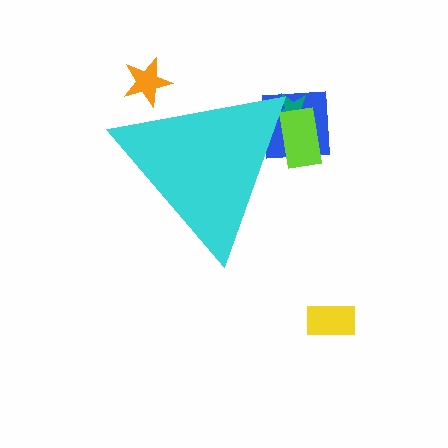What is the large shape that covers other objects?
A cyan triangle.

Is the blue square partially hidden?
Yes, the blue square is partially hidden behind the cyan triangle.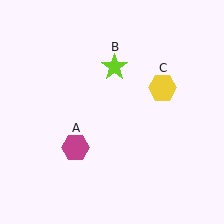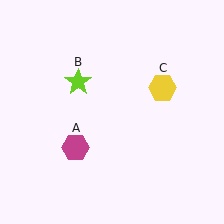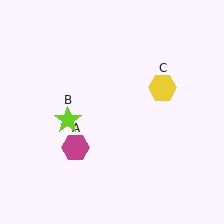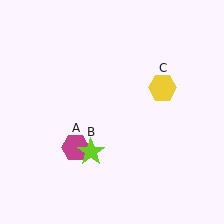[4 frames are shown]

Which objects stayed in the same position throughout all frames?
Magenta hexagon (object A) and yellow hexagon (object C) remained stationary.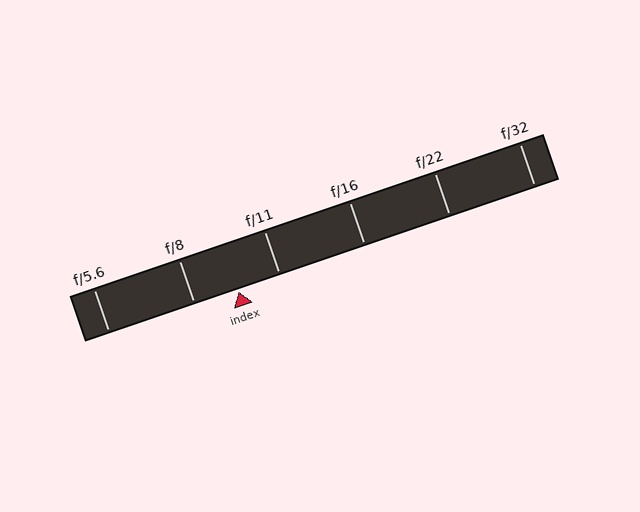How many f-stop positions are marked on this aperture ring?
There are 6 f-stop positions marked.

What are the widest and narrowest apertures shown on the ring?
The widest aperture shown is f/5.6 and the narrowest is f/32.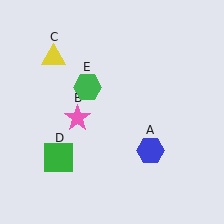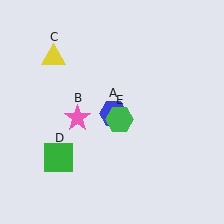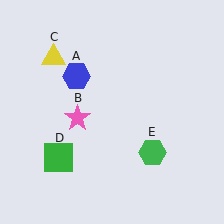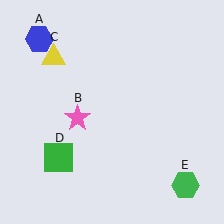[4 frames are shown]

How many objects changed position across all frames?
2 objects changed position: blue hexagon (object A), green hexagon (object E).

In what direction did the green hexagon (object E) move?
The green hexagon (object E) moved down and to the right.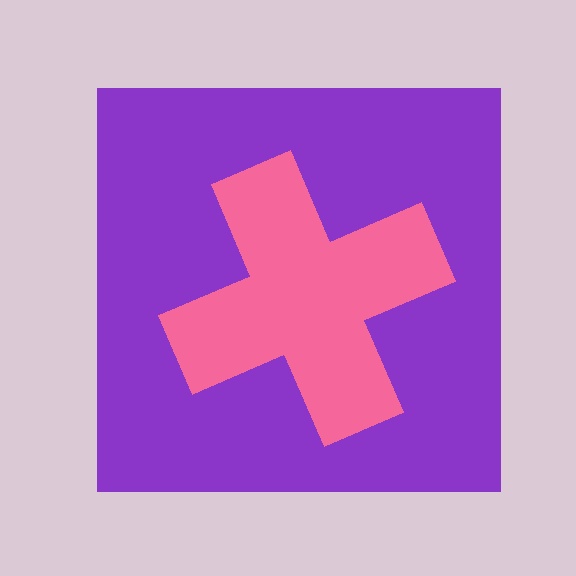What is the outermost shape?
The purple square.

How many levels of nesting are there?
2.